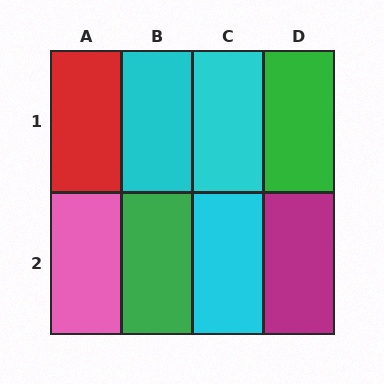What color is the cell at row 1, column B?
Cyan.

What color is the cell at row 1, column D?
Green.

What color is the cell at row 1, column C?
Cyan.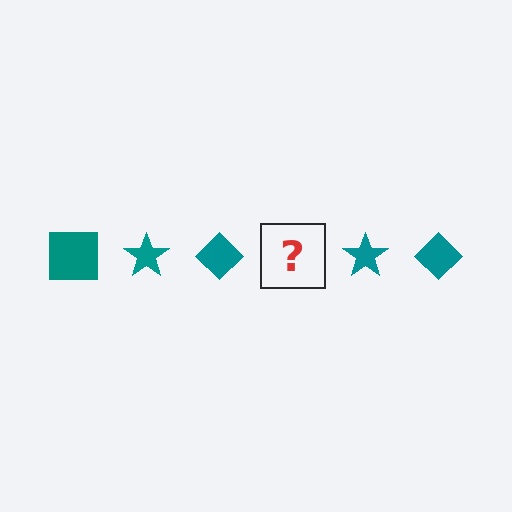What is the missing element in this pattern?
The missing element is a teal square.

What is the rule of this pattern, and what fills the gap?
The rule is that the pattern cycles through square, star, diamond shapes in teal. The gap should be filled with a teal square.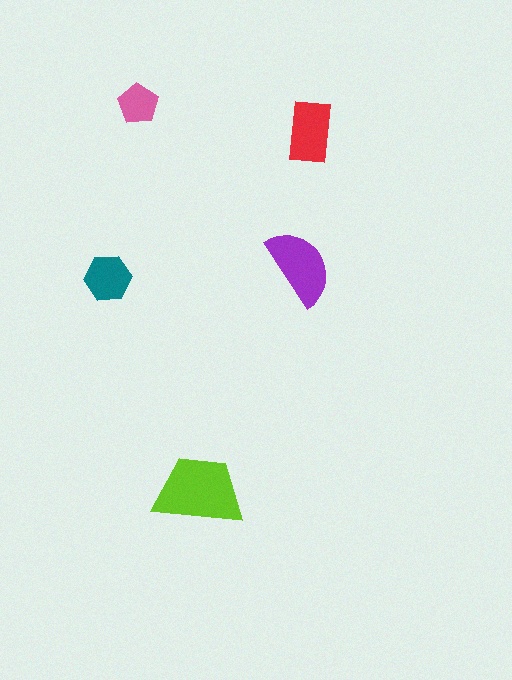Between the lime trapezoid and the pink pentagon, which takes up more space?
The lime trapezoid.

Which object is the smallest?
The pink pentagon.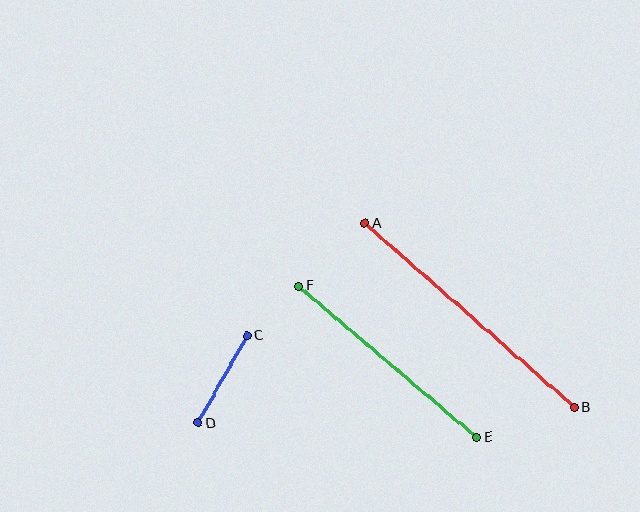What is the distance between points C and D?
The distance is approximately 100 pixels.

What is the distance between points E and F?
The distance is approximately 233 pixels.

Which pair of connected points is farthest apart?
Points A and B are farthest apart.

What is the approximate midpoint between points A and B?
The midpoint is at approximately (470, 315) pixels.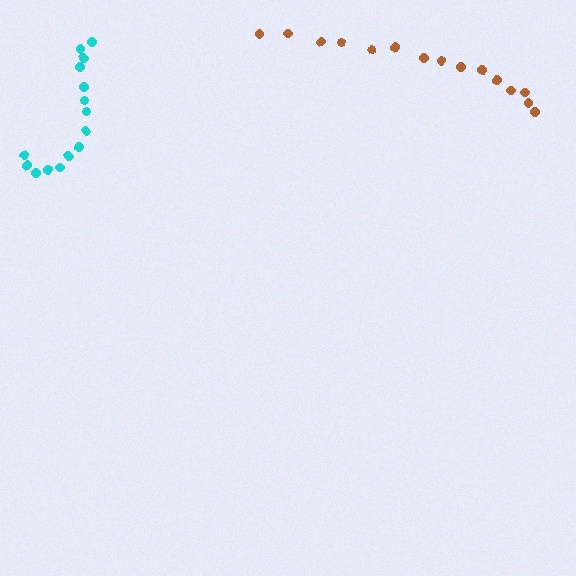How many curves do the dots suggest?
There are 2 distinct paths.